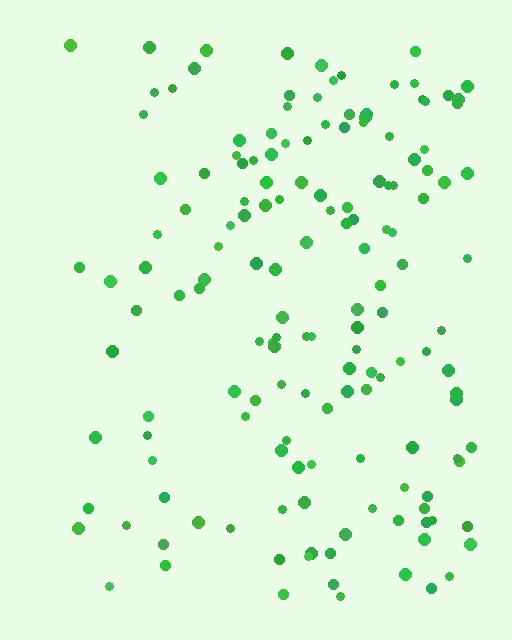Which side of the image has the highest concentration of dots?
The right.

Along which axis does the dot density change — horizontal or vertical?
Horizontal.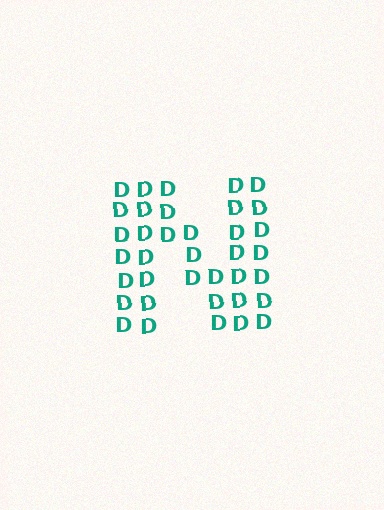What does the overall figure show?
The overall figure shows the letter N.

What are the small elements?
The small elements are letter D's.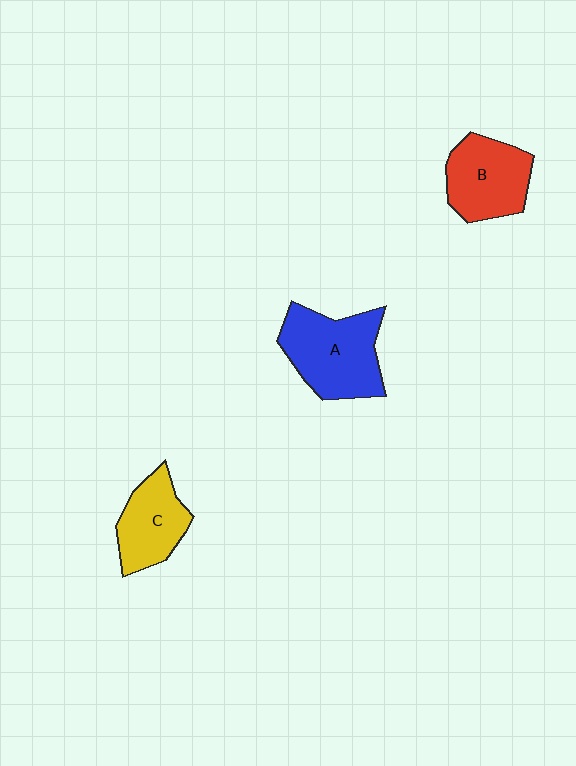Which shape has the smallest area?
Shape C (yellow).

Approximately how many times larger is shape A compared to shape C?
Approximately 1.5 times.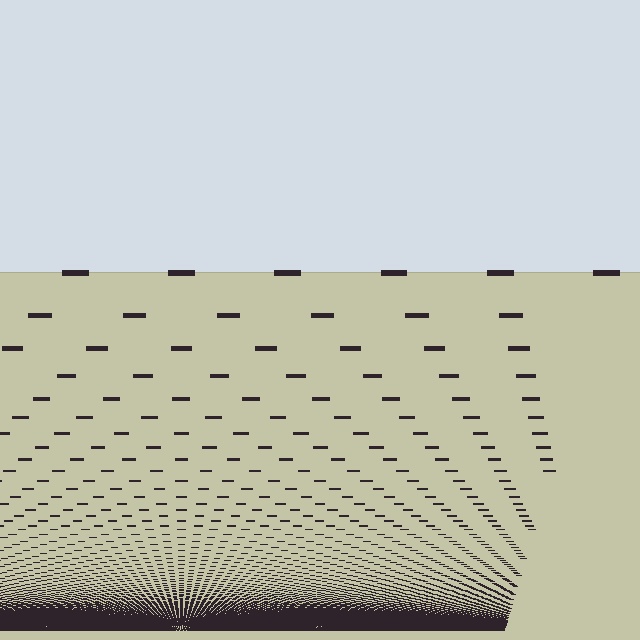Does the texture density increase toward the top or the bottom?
Density increases toward the bottom.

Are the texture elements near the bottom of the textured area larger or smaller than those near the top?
Smaller. The gradient is inverted — elements near the bottom are smaller and denser.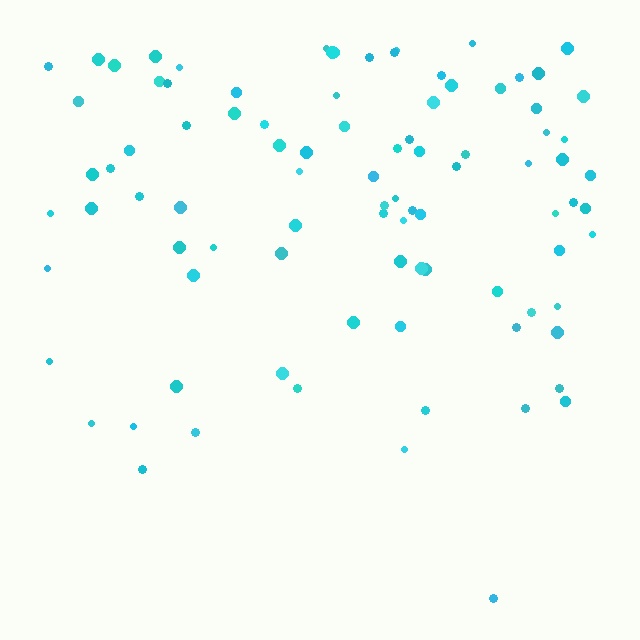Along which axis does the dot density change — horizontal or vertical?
Vertical.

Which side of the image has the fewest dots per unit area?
The bottom.